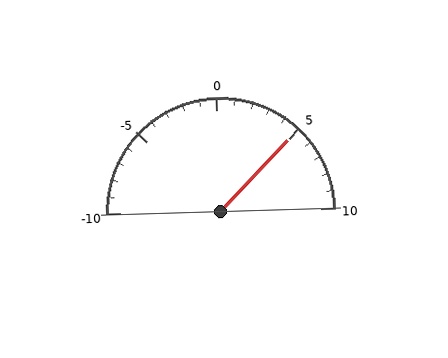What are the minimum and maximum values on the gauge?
The gauge ranges from -10 to 10.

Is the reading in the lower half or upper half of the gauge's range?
The reading is in the upper half of the range (-10 to 10).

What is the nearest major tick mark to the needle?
The nearest major tick mark is 5.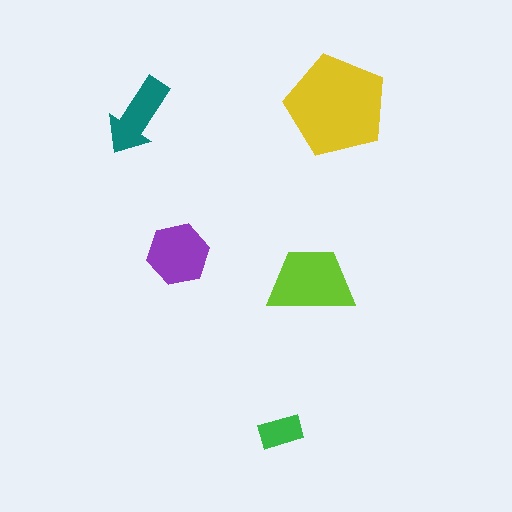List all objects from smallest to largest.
The green rectangle, the teal arrow, the purple hexagon, the lime trapezoid, the yellow pentagon.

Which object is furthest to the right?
The yellow pentagon is rightmost.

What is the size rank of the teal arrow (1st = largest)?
4th.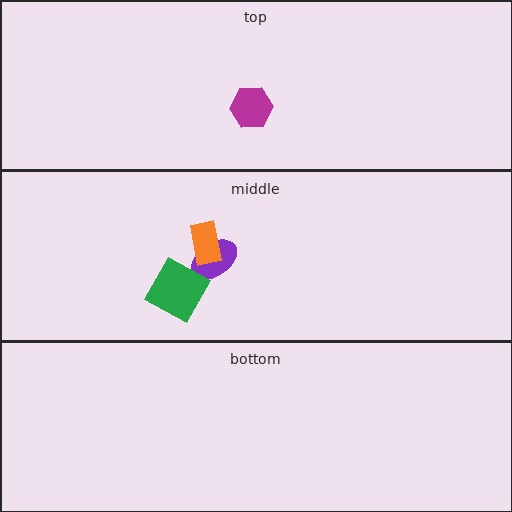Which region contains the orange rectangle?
The middle region.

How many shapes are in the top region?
1.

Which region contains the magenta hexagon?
The top region.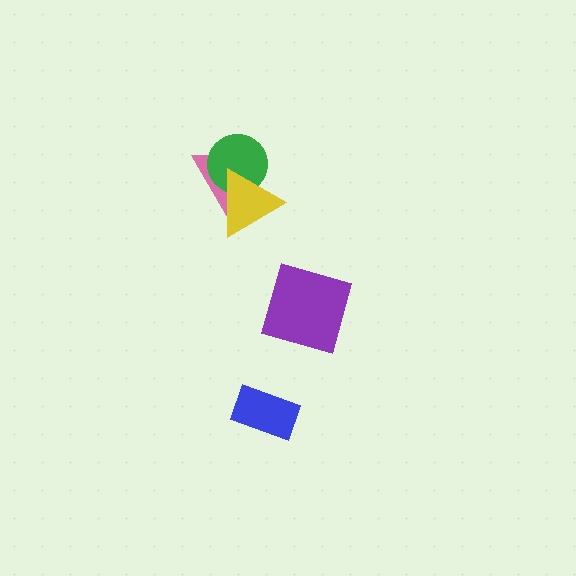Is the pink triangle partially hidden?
Yes, it is partially covered by another shape.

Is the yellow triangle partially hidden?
No, no other shape covers it.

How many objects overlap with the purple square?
0 objects overlap with the purple square.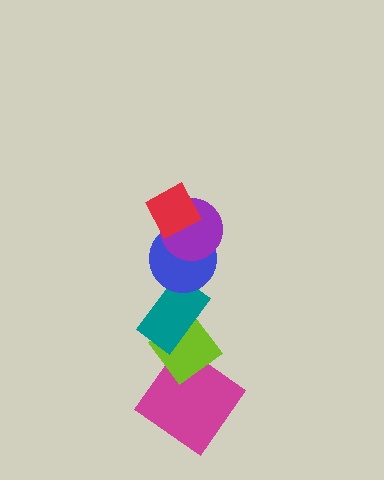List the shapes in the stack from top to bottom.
From top to bottom: the red diamond, the purple circle, the blue circle, the teal rectangle, the lime diamond, the magenta diamond.